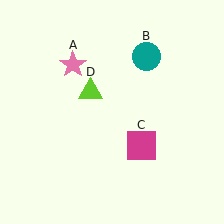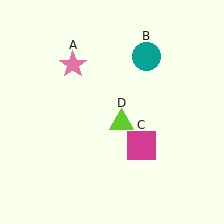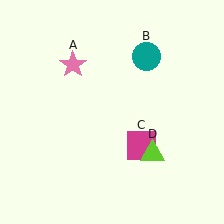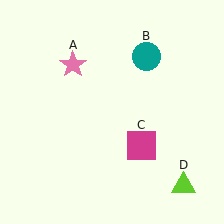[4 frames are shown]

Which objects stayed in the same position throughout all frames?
Pink star (object A) and teal circle (object B) and magenta square (object C) remained stationary.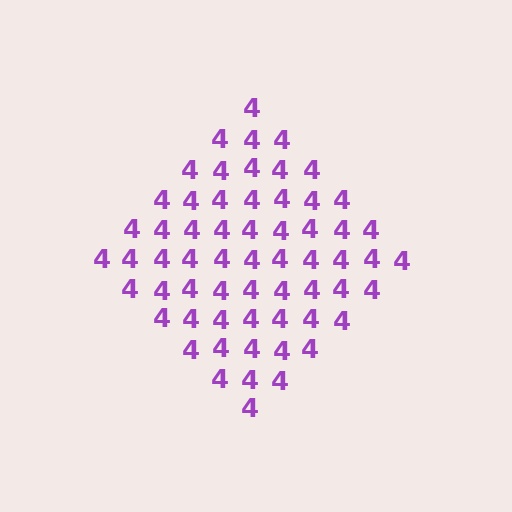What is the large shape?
The large shape is a diamond.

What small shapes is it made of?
It is made of small digit 4's.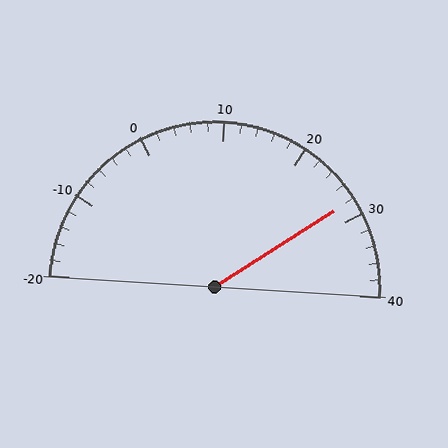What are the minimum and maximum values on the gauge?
The gauge ranges from -20 to 40.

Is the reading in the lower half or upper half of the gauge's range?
The reading is in the upper half of the range (-20 to 40).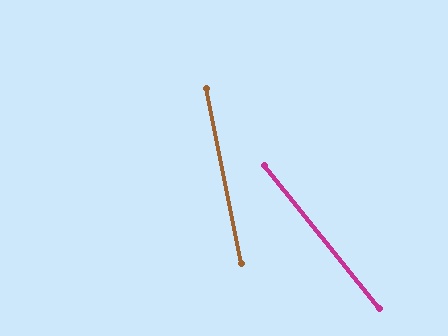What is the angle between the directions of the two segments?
Approximately 27 degrees.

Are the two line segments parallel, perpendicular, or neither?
Neither parallel nor perpendicular — they differ by about 27°.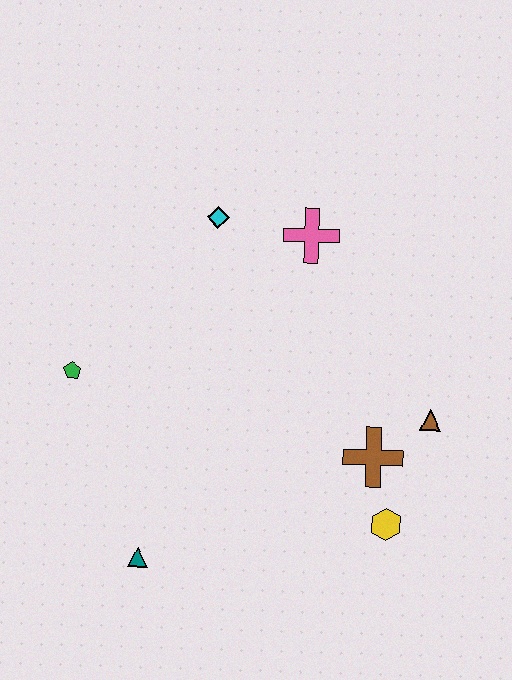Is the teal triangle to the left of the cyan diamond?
Yes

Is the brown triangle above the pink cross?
No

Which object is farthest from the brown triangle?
The green pentagon is farthest from the brown triangle.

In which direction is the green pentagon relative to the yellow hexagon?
The green pentagon is to the left of the yellow hexagon.